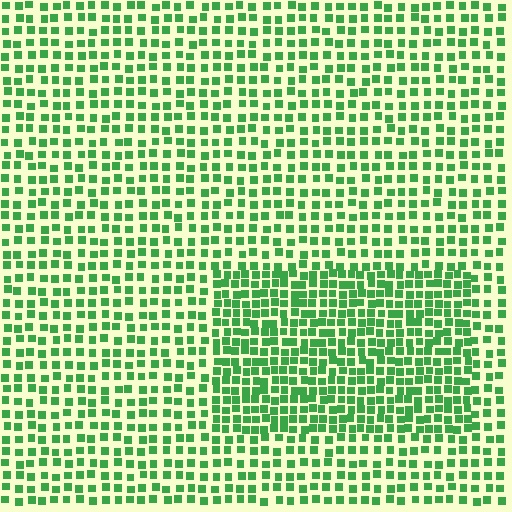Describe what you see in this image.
The image contains small green elements arranged at two different densities. A rectangle-shaped region is visible where the elements are more densely packed than the surrounding area.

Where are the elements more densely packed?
The elements are more densely packed inside the rectangle boundary.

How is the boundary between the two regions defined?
The boundary is defined by a change in element density (approximately 1.6x ratio). All elements are the same color, size, and shape.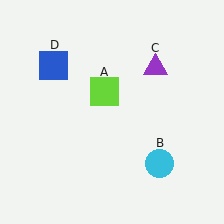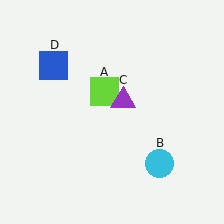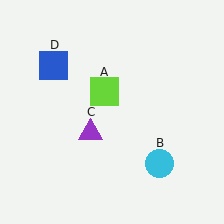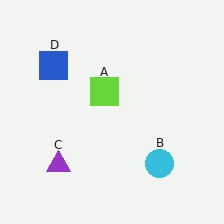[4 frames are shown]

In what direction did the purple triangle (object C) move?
The purple triangle (object C) moved down and to the left.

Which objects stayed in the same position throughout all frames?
Lime square (object A) and cyan circle (object B) and blue square (object D) remained stationary.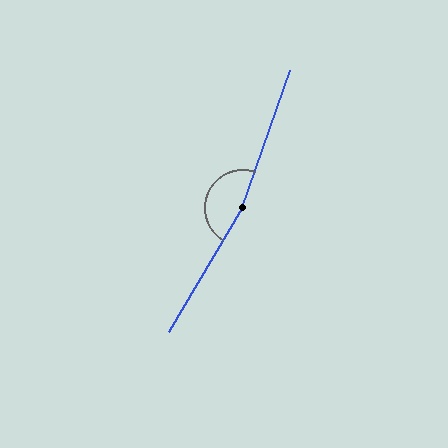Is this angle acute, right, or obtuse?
It is obtuse.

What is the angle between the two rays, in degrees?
Approximately 168 degrees.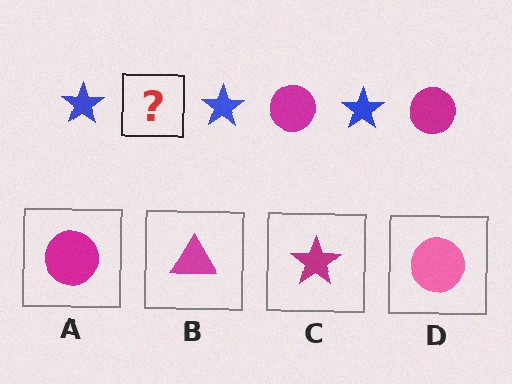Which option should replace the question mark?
Option A.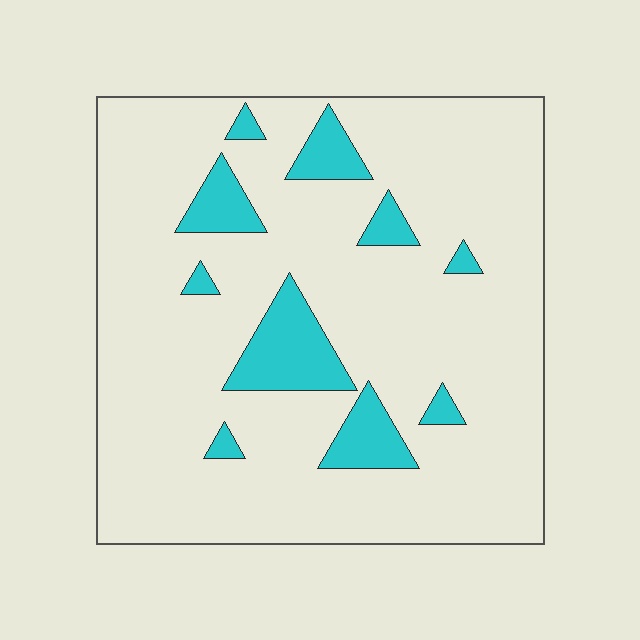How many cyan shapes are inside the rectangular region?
10.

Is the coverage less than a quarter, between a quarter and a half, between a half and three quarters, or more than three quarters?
Less than a quarter.